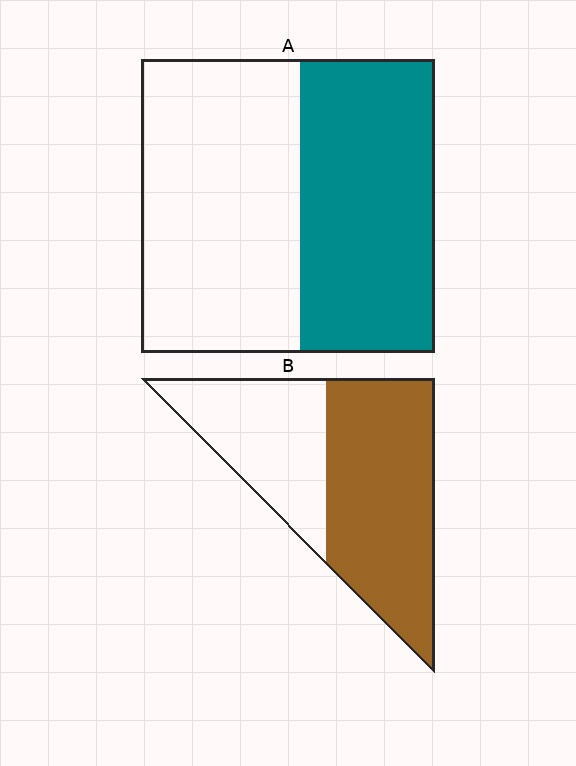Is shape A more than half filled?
No.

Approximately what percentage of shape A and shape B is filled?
A is approximately 45% and B is approximately 60%.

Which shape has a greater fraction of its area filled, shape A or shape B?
Shape B.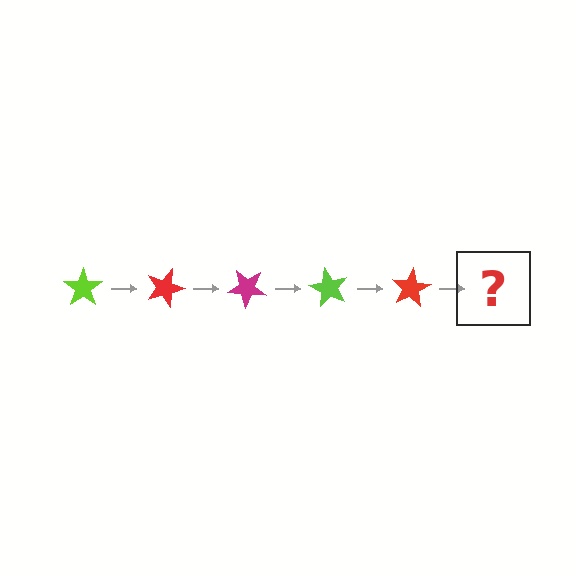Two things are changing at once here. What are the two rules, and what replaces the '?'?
The two rules are that it rotates 20 degrees each step and the color cycles through lime, red, and magenta. The '?' should be a magenta star, rotated 100 degrees from the start.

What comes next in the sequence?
The next element should be a magenta star, rotated 100 degrees from the start.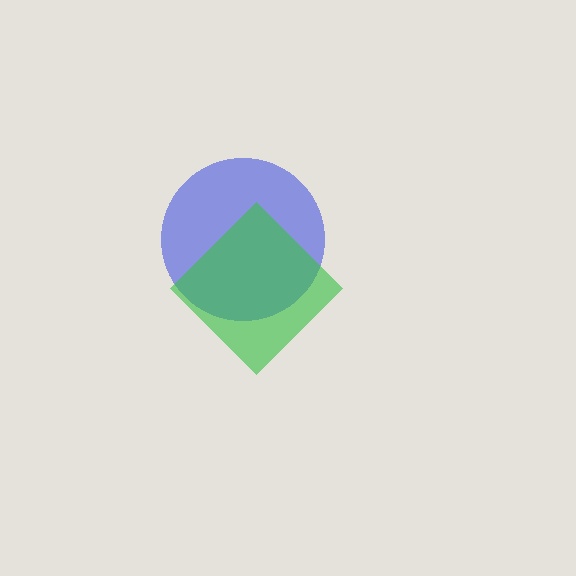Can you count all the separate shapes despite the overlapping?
Yes, there are 2 separate shapes.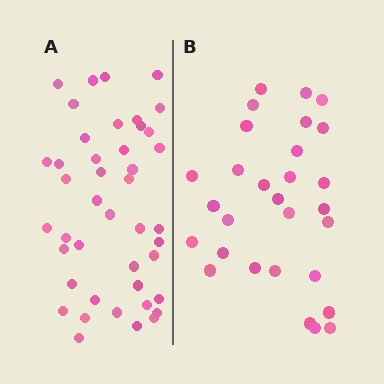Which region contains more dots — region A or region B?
Region A (the left region) has more dots.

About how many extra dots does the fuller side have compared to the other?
Region A has approximately 15 more dots than region B.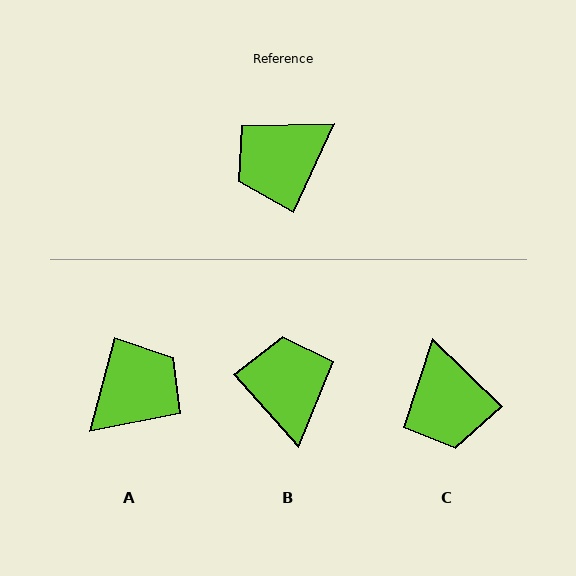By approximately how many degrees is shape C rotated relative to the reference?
Approximately 71 degrees counter-clockwise.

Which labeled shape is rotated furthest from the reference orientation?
A, about 170 degrees away.